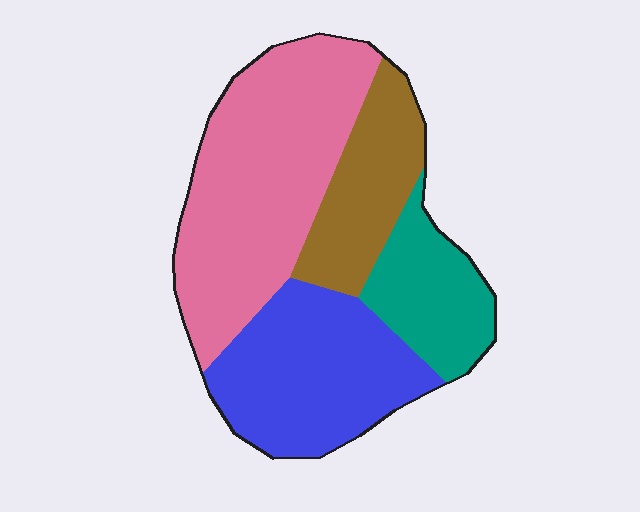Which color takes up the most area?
Pink, at roughly 40%.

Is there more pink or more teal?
Pink.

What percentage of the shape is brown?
Brown covers 17% of the shape.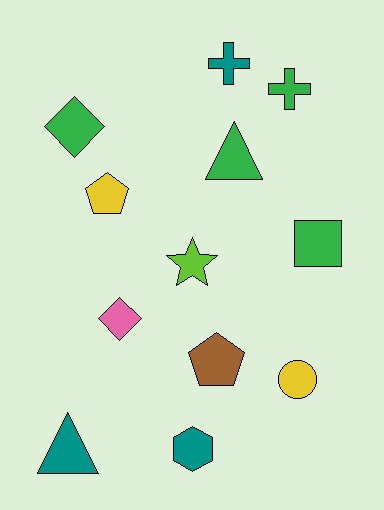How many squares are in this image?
There is 1 square.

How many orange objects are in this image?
There are no orange objects.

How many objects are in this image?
There are 12 objects.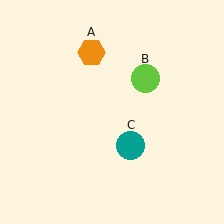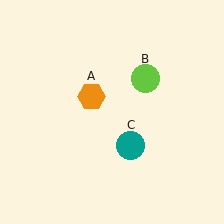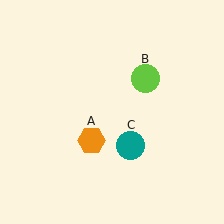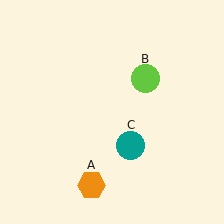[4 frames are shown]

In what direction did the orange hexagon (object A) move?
The orange hexagon (object A) moved down.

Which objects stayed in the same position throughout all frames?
Lime circle (object B) and teal circle (object C) remained stationary.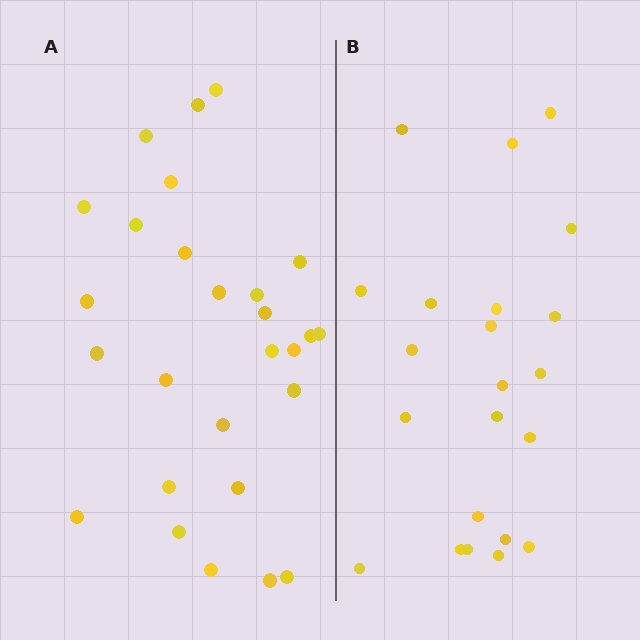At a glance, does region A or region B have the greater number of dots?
Region A (the left region) has more dots.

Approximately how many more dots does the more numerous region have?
Region A has about 5 more dots than region B.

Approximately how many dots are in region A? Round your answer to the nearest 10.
About 30 dots. (The exact count is 27, which rounds to 30.)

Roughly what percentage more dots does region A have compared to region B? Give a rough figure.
About 25% more.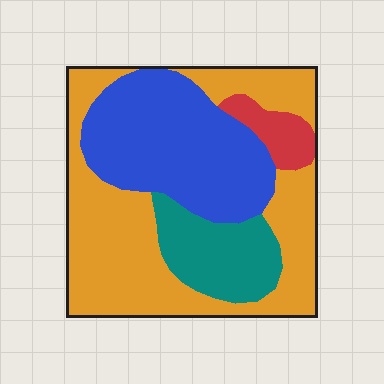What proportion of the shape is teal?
Teal takes up less than a quarter of the shape.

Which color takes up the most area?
Orange, at roughly 50%.